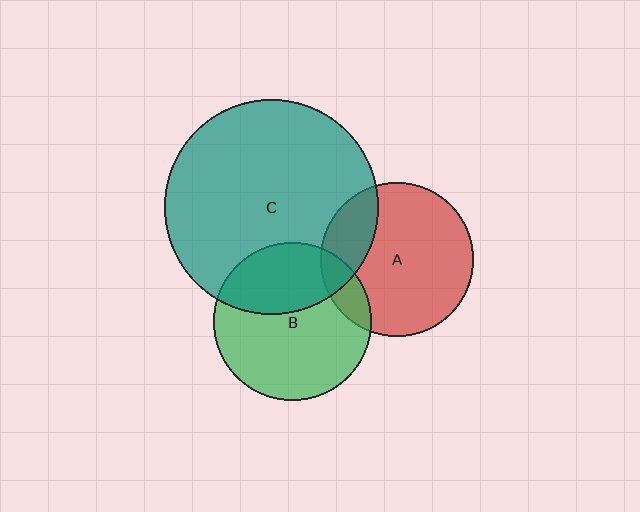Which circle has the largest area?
Circle C (teal).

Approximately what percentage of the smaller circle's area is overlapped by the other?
Approximately 20%.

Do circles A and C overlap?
Yes.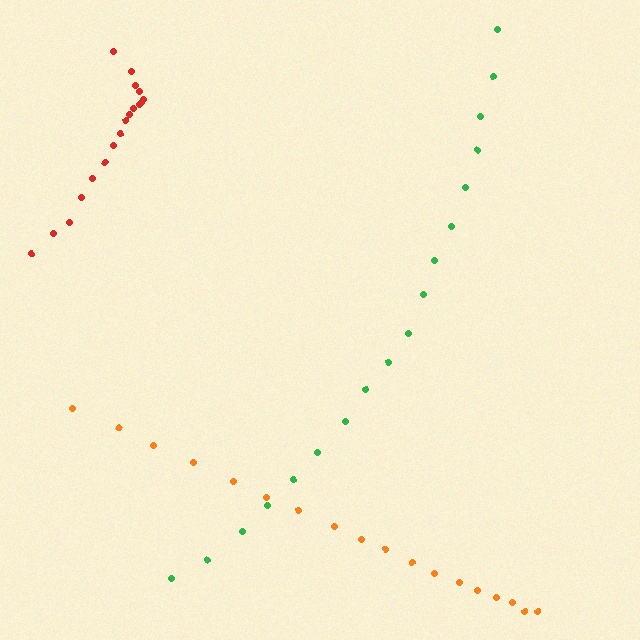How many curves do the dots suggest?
There are 3 distinct paths.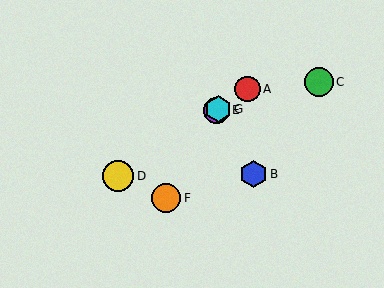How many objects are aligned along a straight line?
4 objects (A, D, E, G) are aligned along a straight line.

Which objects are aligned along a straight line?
Objects A, D, E, G are aligned along a straight line.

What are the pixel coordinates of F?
Object F is at (166, 198).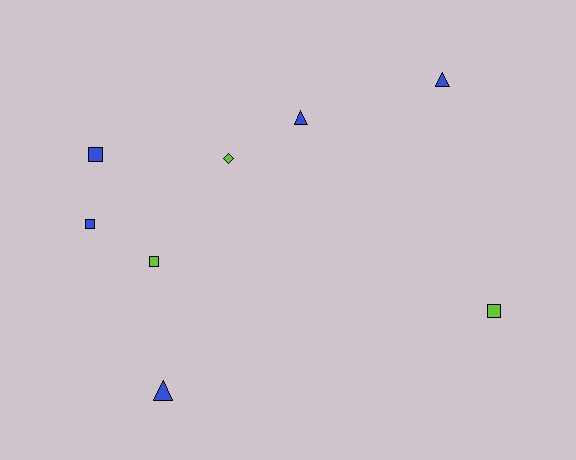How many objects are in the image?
There are 8 objects.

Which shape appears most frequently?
Square, with 4 objects.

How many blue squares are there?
There are 2 blue squares.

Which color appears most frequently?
Blue, with 5 objects.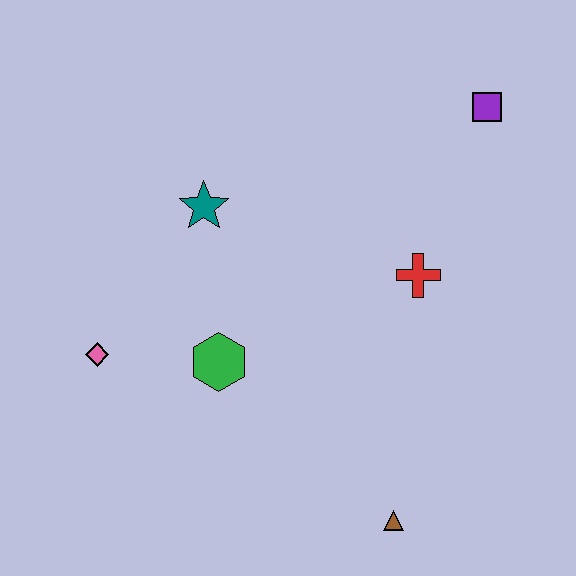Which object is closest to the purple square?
The red cross is closest to the purple square.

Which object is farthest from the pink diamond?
The purple square is farthest from the pink diamond.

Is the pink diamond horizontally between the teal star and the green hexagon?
No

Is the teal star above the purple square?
No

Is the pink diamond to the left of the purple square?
Yes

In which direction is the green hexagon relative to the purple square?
The green hexagon is to the left of the purple square.